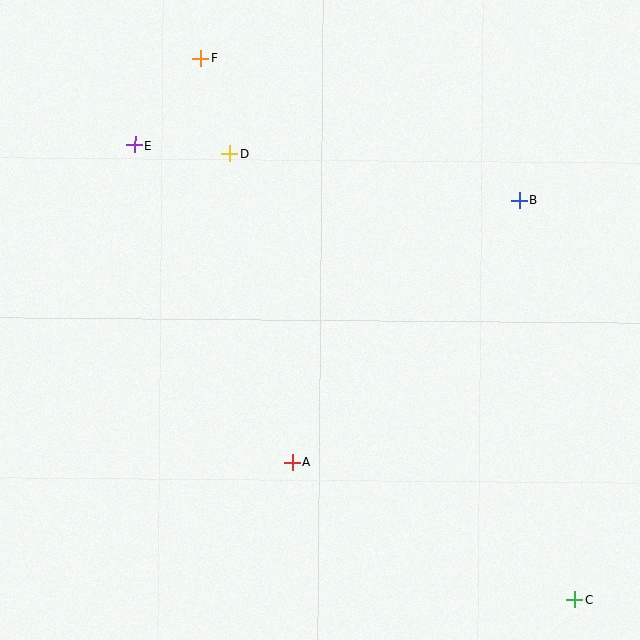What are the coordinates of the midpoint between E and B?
The midpoint between E and B is at (327, 173).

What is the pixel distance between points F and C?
The distance between F and C is 658 pixels.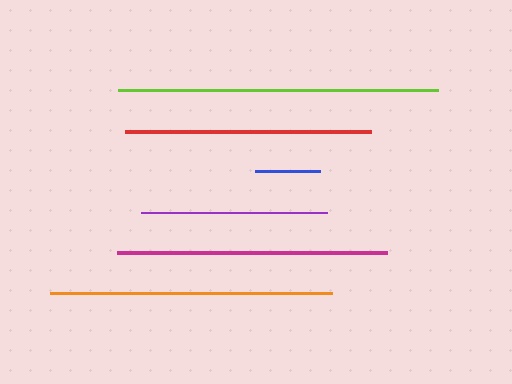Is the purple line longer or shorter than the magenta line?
The magenta line is longer than the purple line.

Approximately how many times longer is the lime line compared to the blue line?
The lime line is approximately 4.9 times the length of the blue line.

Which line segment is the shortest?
The blue line is the shortest at approximately 65 pixels.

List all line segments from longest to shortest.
From longest to shortest: lime, orange, magenta, red, purple, blue.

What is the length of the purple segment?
The purple segment is approximately 186 pixels long.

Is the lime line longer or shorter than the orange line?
The lime line is longer than the orange line.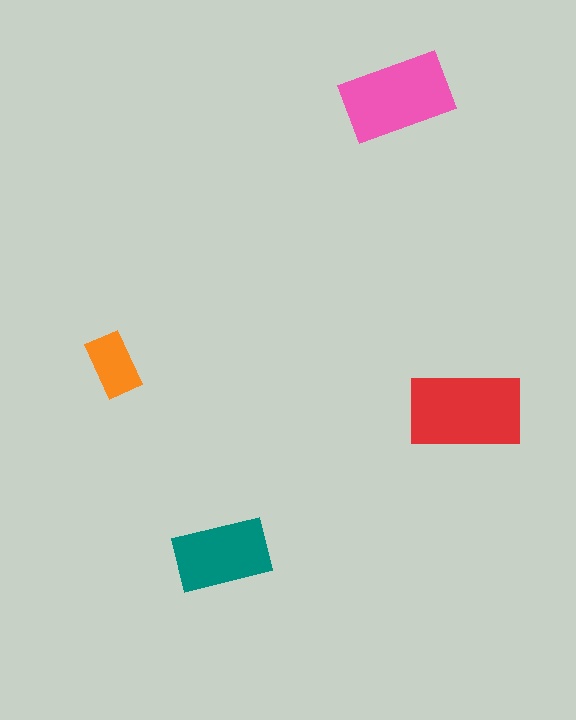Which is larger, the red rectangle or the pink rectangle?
The red one.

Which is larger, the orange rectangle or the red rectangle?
The red one.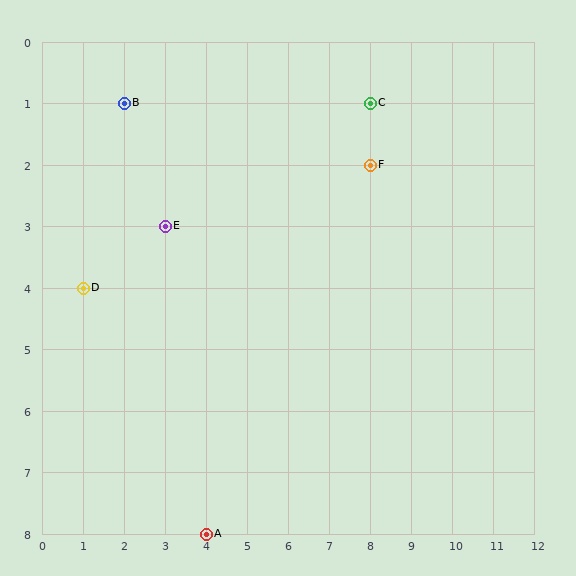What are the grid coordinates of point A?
Point A is at grid coordinates (4, 8).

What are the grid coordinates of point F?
Point F is at grid coordinates (8, 2).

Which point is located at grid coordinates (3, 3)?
Point E is at (3, 3).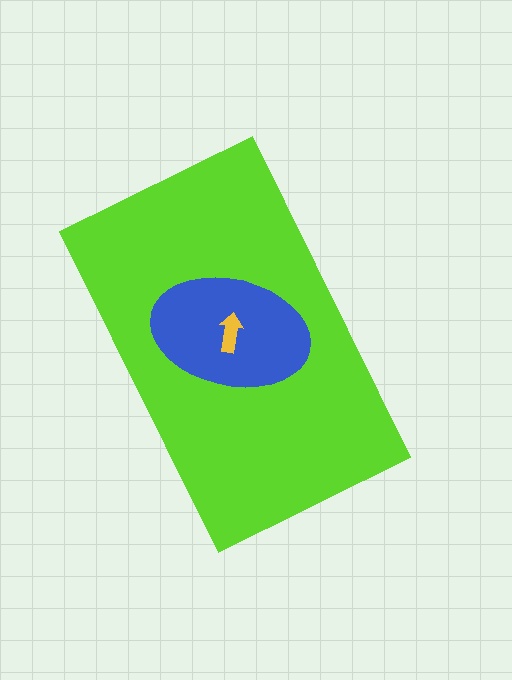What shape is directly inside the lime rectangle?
The blue ellipse.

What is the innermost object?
The yellow arrow.